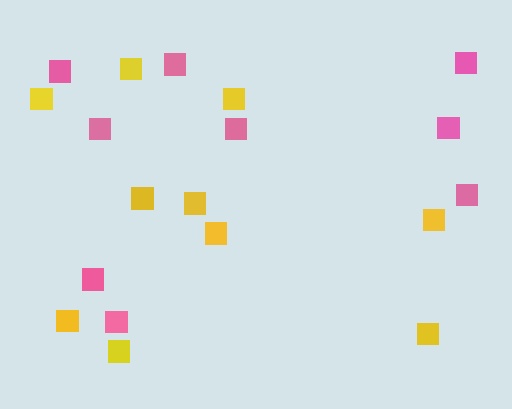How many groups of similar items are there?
There are 2 groups: one group of yellow squares (10) and one group of pink squares (9).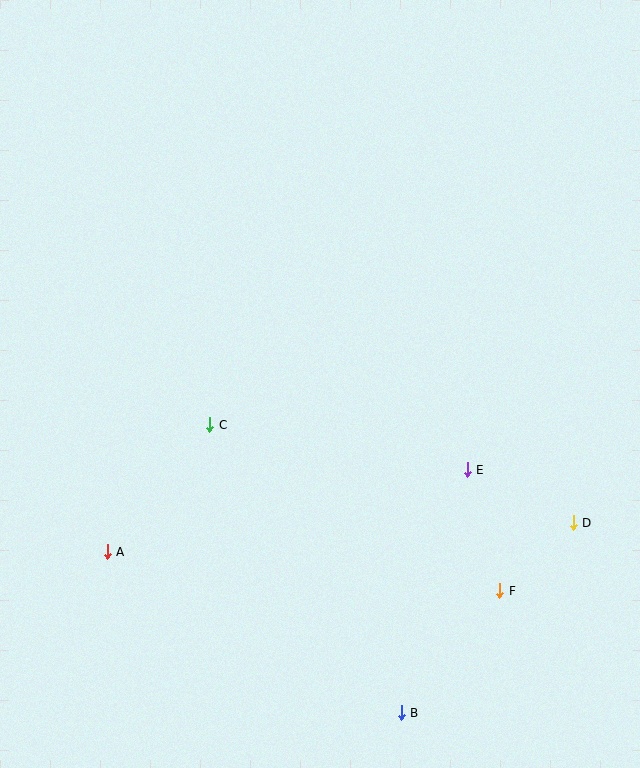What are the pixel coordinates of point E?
Point E is at (467, 470).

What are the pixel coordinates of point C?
Point C is at (210, 425).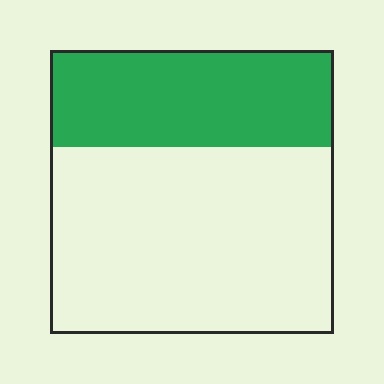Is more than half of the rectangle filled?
No.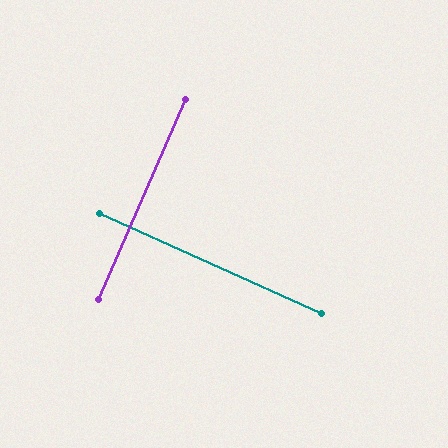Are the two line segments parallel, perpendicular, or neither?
Perpendicular — they meet at approximately 89°.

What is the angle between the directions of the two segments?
Approximately 89 degrees.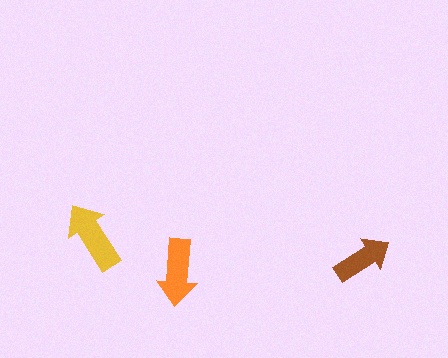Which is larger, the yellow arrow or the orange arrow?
The yellow one.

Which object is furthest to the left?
The yellow arrow is leftmost.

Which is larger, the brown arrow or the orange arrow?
The orange one.